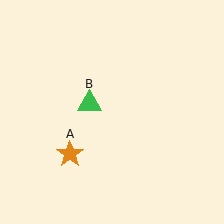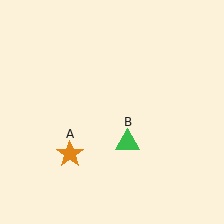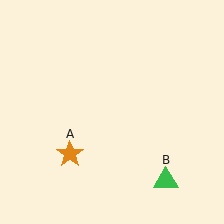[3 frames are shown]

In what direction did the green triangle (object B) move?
The green triangle (object B) moved down and to the right.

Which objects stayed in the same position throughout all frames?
Orange star (object A) remained stationary.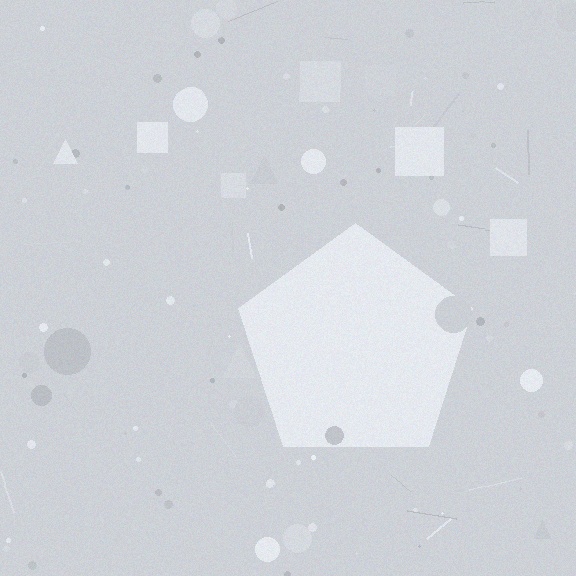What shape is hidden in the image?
A pentagon is hidden in the image.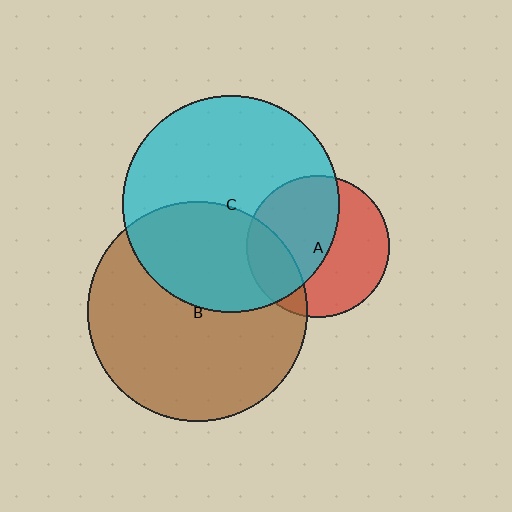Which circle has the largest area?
Circle B (brown).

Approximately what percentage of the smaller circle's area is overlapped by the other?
Approximately 20%.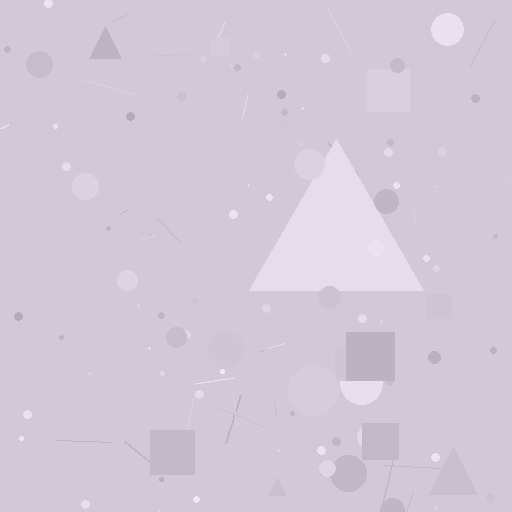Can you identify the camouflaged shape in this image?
The camouflaged shape is a triangle.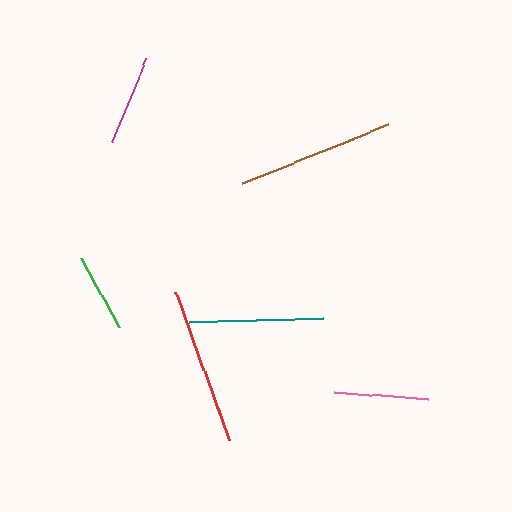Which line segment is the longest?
The red line is the longest at approximately 157 pixels.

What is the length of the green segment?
The green segment is approximately 79 pixels long.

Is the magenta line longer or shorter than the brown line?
The brown line is longer than the magenta line.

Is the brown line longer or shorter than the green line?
The brown line is longer than the green line.